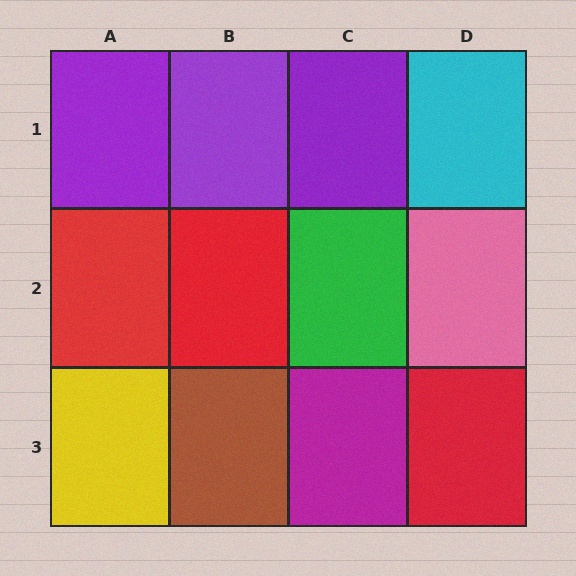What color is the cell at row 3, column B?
Brown.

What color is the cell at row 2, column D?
Pink.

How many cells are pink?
1 cell is pink.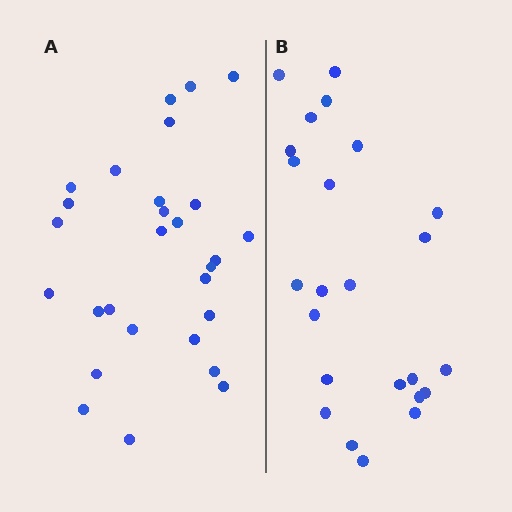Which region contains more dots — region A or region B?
Region A (the left region) has more dots.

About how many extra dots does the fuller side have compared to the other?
Region A has about 4 more dots than region B.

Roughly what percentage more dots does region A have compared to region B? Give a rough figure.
About 15% more.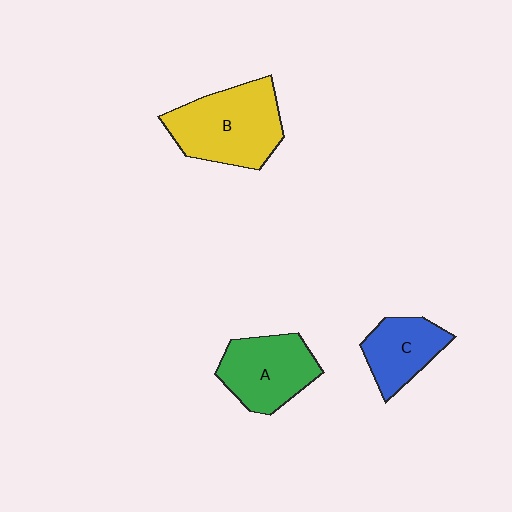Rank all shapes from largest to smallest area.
From largest to smallest: B (yellow), A (green), C (blue).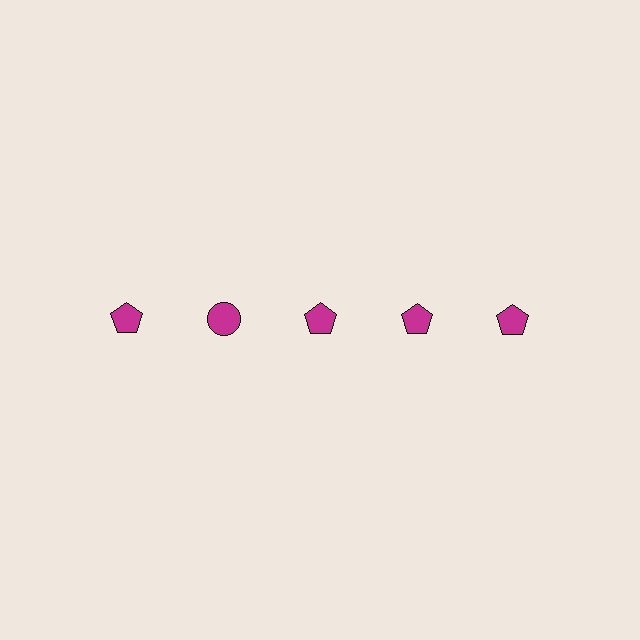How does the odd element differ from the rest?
It has a different shape: circle instead of pentagon.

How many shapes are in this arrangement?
There are 5 shapes arranged in a grid pattern.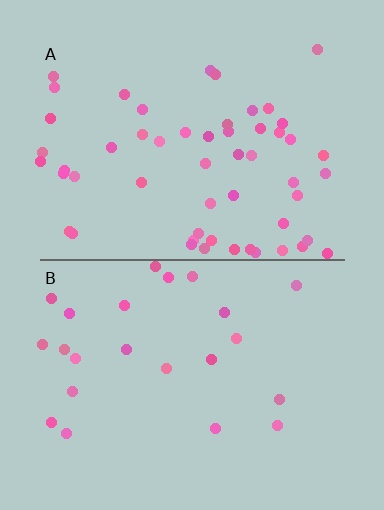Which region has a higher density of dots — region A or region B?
A (the top).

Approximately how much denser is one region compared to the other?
Approximately 2.3× — region A over region B.